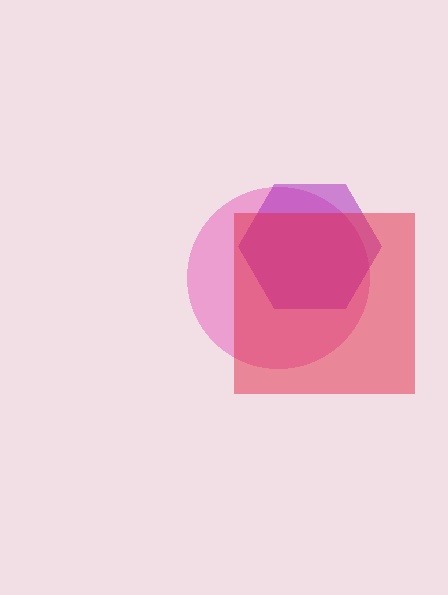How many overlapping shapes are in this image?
There are 3 overlapping shapes in the image.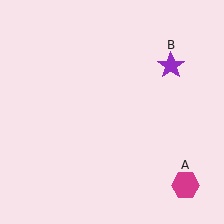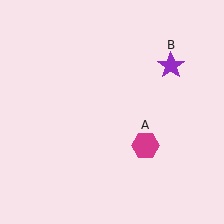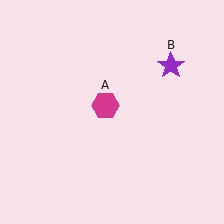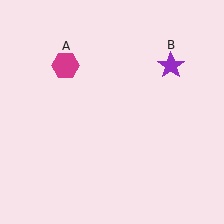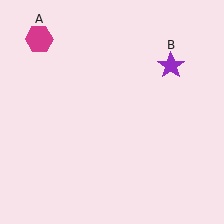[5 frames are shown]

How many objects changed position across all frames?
1 object changed position: magenta hexagon (object A).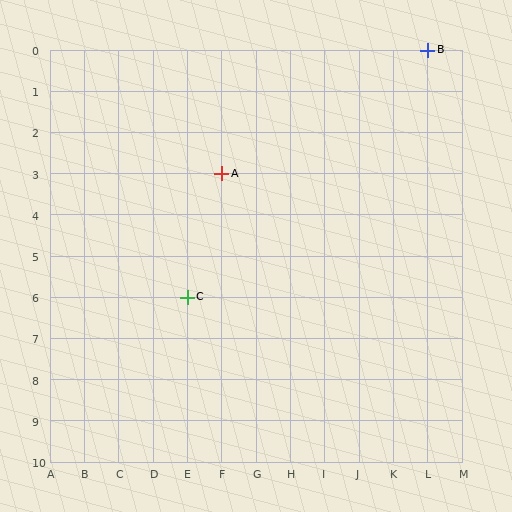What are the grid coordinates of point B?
Point B is at grid coordinates (L, 0).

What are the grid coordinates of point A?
Point A is at grid coordinates (F, 3).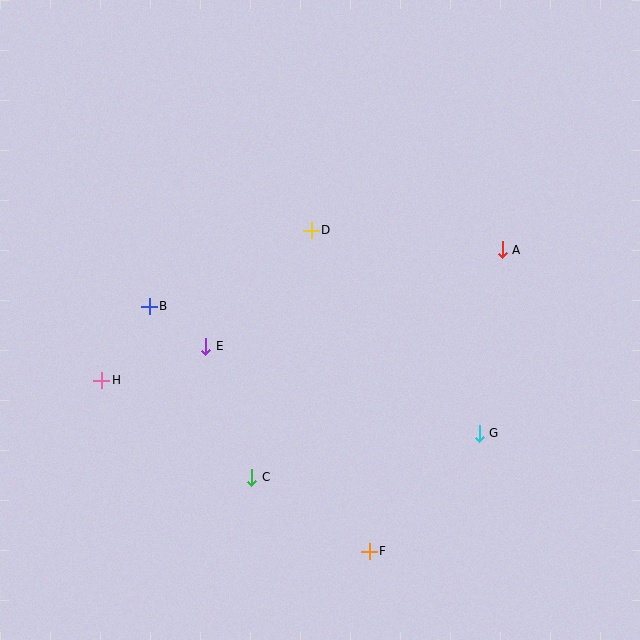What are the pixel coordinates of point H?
Point H is at (102, 380).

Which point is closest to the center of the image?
Point D at (311, 230) is closest to the center.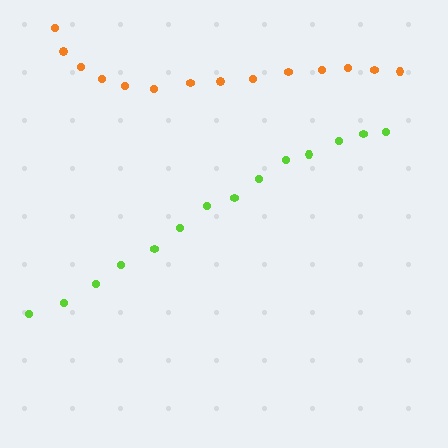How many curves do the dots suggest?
There are 2 distinct paths.